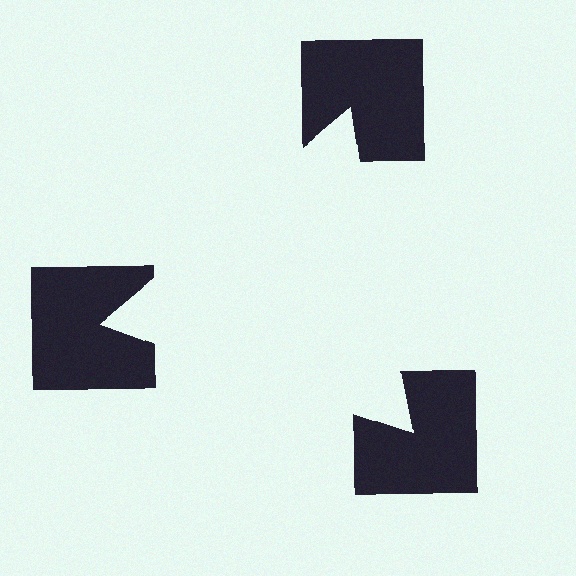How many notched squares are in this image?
There are 3 — one at each vertex of the illusory triangle.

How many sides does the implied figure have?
3 sides.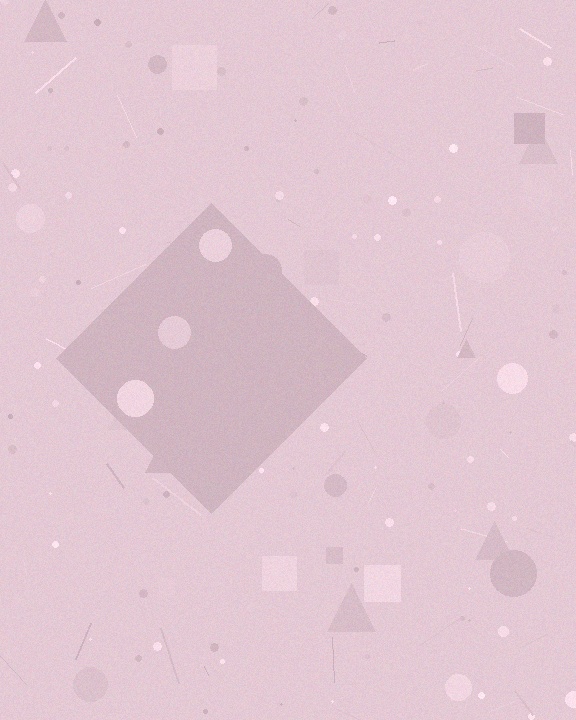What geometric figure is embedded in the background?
A diamond is embedded in the background.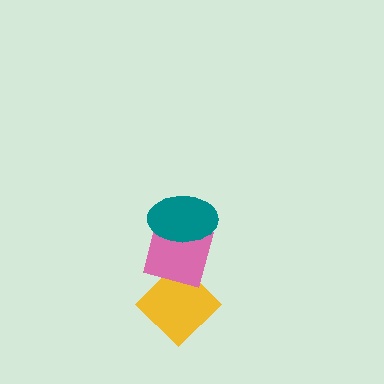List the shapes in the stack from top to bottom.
From top to bottom: the teal ellipse, the pink square, the yellow diamond.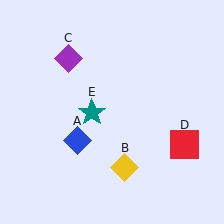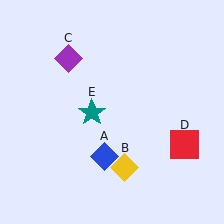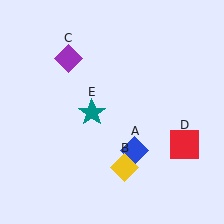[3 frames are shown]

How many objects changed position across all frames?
1 object changed position: blue diamond (object A).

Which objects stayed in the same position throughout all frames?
Yellow diamond (object B) and purple diamond (object C) and red square (object D) and teal star (object E) remained stationary.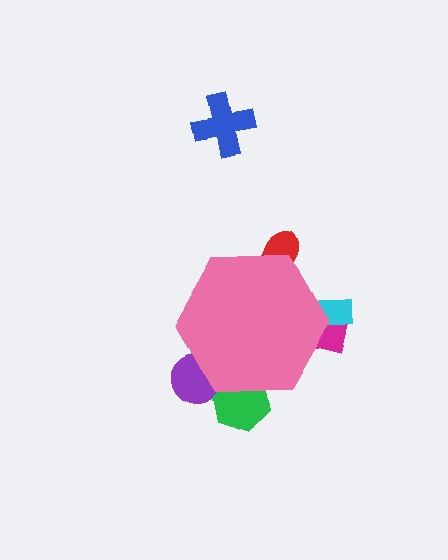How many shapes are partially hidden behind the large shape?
5 shapes are partially hidden.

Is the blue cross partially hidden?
No, the blue cross is fully visible.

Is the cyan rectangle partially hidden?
Yes, the cyan rectangle is partially hidden behind the pink hexagon.